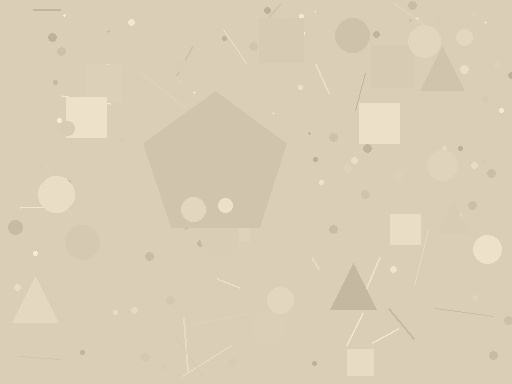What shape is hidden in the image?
A pentagon is hidden in the image.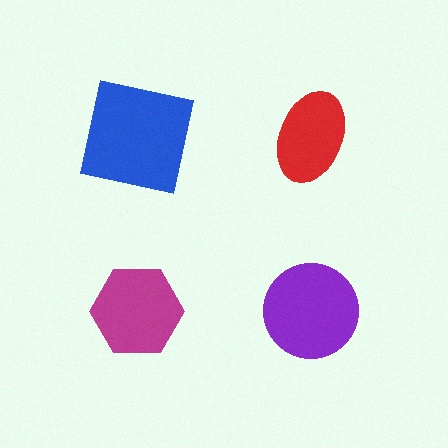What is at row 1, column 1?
A blue square.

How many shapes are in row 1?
2 shapes.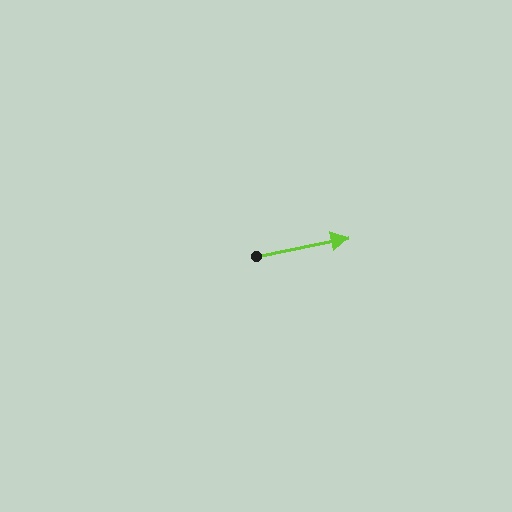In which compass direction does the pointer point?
East.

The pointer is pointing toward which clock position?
Roughly 3 o'clock.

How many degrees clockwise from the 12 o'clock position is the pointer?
Approximately 79 degrees.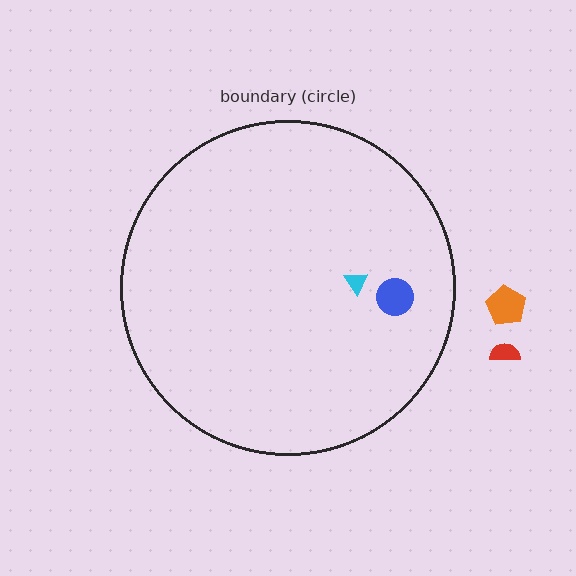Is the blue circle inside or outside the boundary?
Inside.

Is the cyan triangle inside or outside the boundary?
Inside.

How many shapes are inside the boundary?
2 inside, 2 outside.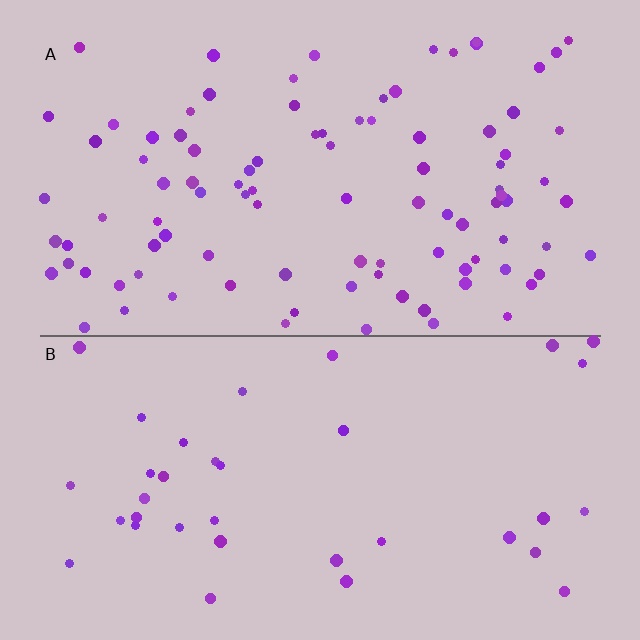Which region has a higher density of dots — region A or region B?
A (the top).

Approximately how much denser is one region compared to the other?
Approximately 2.7× — region A over region B.